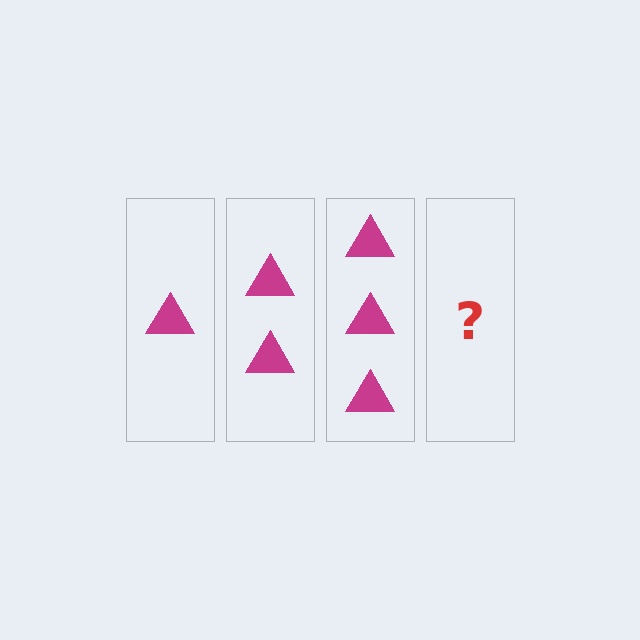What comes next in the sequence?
The next element should be 4 triangles.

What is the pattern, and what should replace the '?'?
The pattern is that each step adds one more triangle. The '?' should be 4 triangles.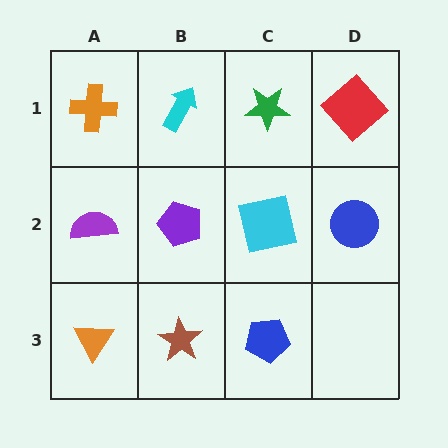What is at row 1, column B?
A cyan arrow.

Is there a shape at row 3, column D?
No, that cell is empty.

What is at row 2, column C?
A cyan square.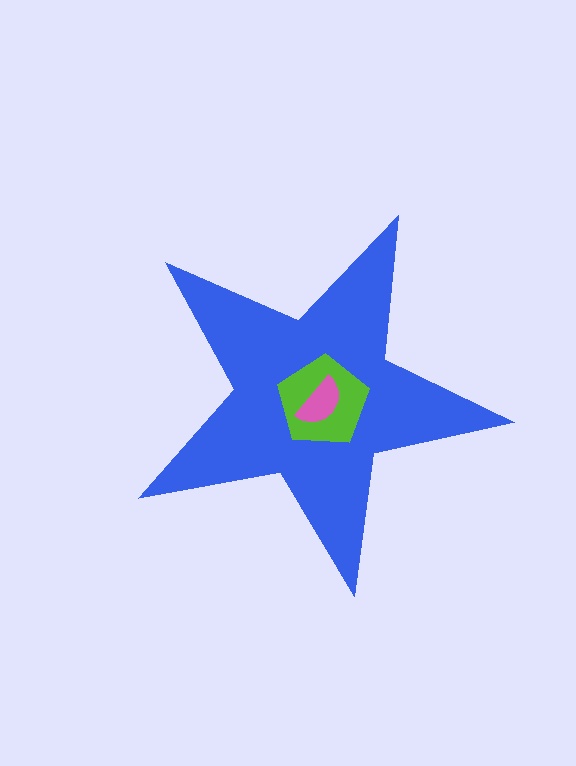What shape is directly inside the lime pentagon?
The pink semicircle.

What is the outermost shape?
The blue star.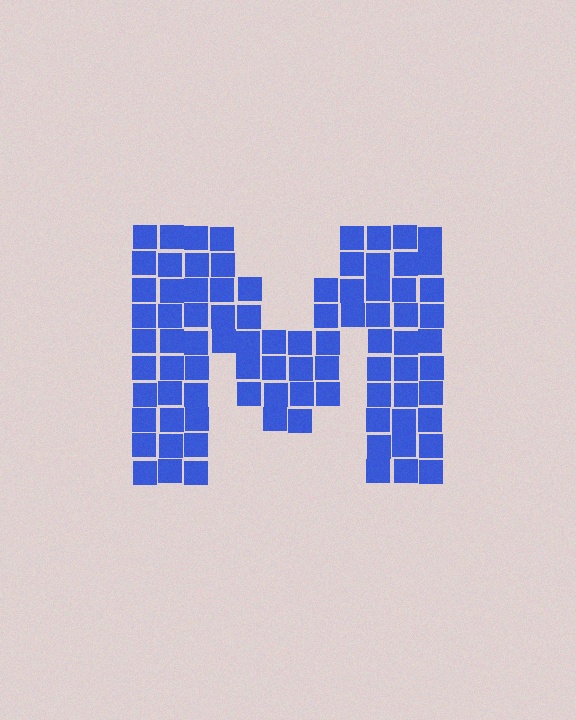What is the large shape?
The large shape is the letter M.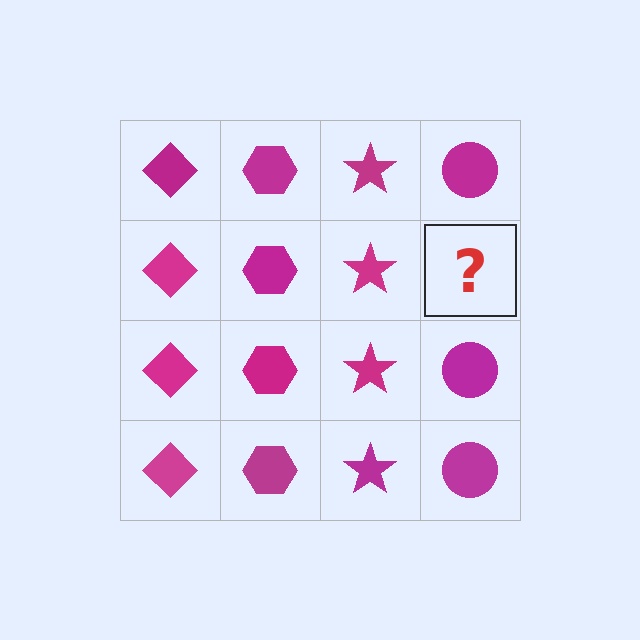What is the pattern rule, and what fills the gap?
The rule is that each column has a consistent shape. The gap should be filled with a magenta circle.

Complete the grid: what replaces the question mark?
The question mark should be replaced with a magenta circle.